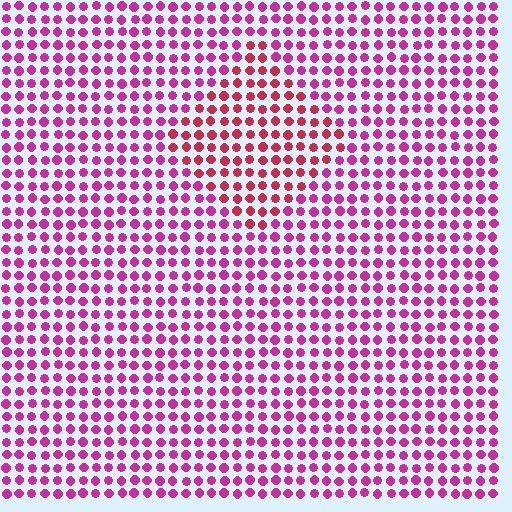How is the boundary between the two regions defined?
The boundary is defined purely by a slight shift in hue (about 33 degrees). Spacing, size, and orientation are identical on both sides.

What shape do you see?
I see a diamond.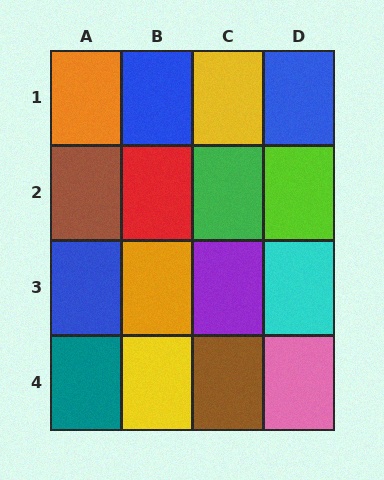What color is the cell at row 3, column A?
Blue.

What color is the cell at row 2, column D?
Lime.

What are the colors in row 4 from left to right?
Teal, yellow, brown, pink.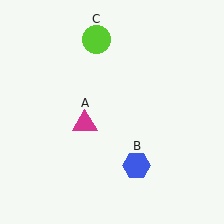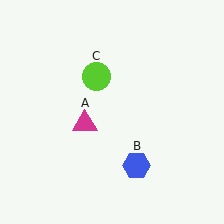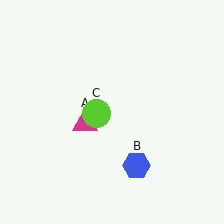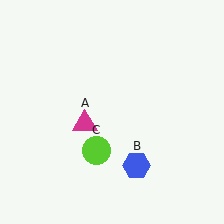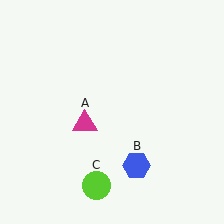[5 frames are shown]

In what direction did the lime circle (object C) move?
The lime circle (object C) moved down.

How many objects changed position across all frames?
1 object changed position: lime circle (object C).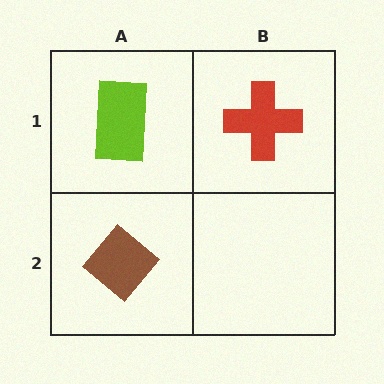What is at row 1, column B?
A red cross.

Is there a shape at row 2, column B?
No, that cell is empty.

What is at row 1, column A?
A lime rectangle.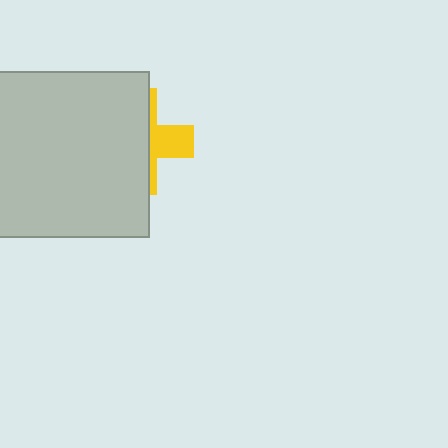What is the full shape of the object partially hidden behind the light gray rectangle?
The partially hidden object is a yellow cross.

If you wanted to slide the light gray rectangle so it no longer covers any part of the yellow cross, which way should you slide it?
Slide it left — that is the most direct way to separate the two shapes.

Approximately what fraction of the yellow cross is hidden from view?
Roughly 65% of the yellow cross is hidden behind the light gray rectangle.